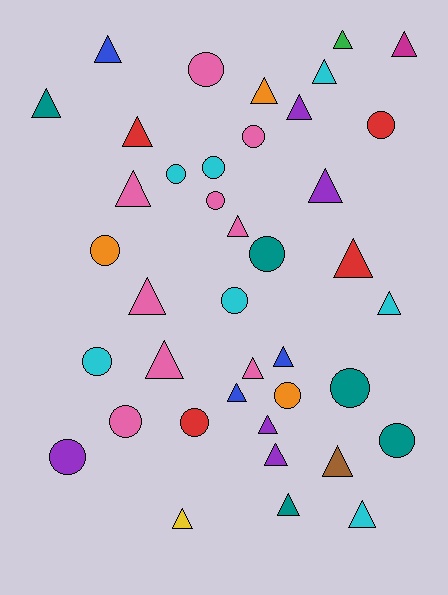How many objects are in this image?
There are 40 objects.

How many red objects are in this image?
There are 4 red objects.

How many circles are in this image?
There are 16 circles.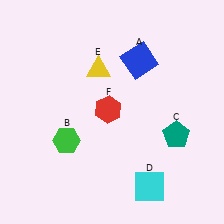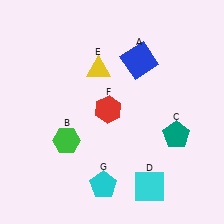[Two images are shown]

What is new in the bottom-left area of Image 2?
A cyan pentagon (G) was added in the bottom-left area of Image 2.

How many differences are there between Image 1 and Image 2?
There is 1 difference between the two images.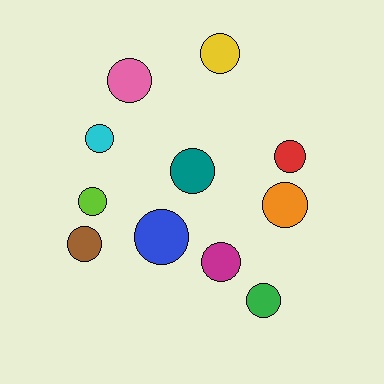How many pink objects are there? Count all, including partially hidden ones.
There is 1 pink object.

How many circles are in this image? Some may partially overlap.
There are 11 circles.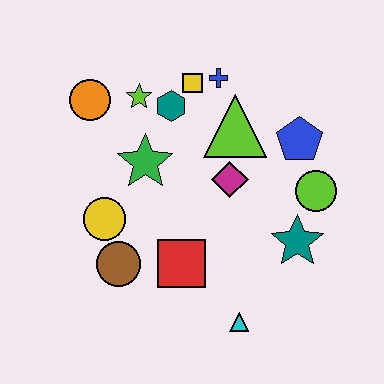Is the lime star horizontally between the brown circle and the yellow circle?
No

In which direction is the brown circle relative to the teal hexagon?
The brown circle is below the teal hexagon.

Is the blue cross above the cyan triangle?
Yes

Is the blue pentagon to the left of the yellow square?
No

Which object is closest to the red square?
The brown circle is closest to the red square.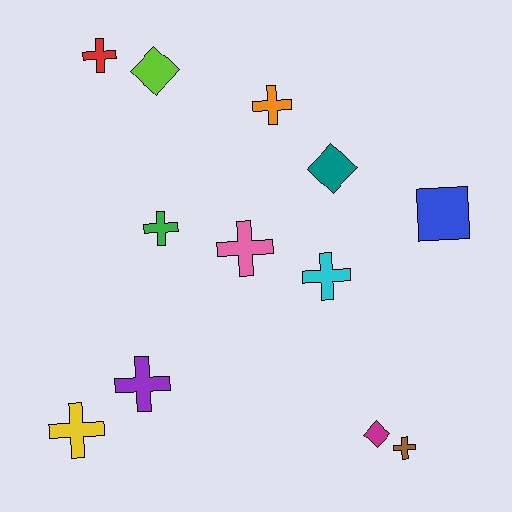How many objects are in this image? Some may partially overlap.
There are 12 objects.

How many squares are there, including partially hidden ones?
There is 1 square.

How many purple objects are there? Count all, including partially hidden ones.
There is 1 purple object.